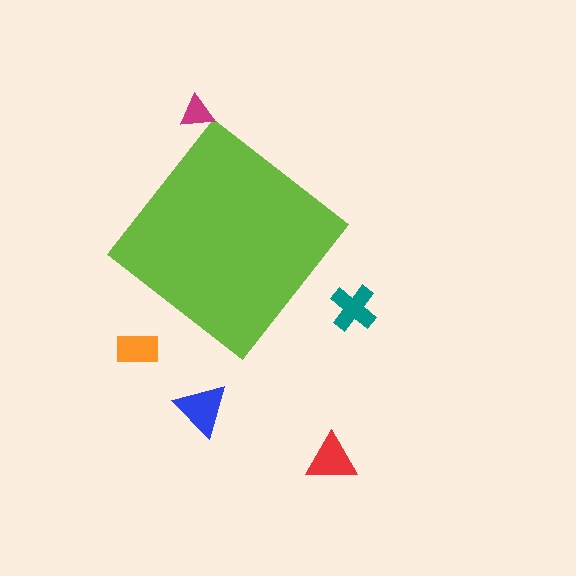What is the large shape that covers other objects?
A lime diamond.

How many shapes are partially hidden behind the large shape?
0 shapes are partially hidden.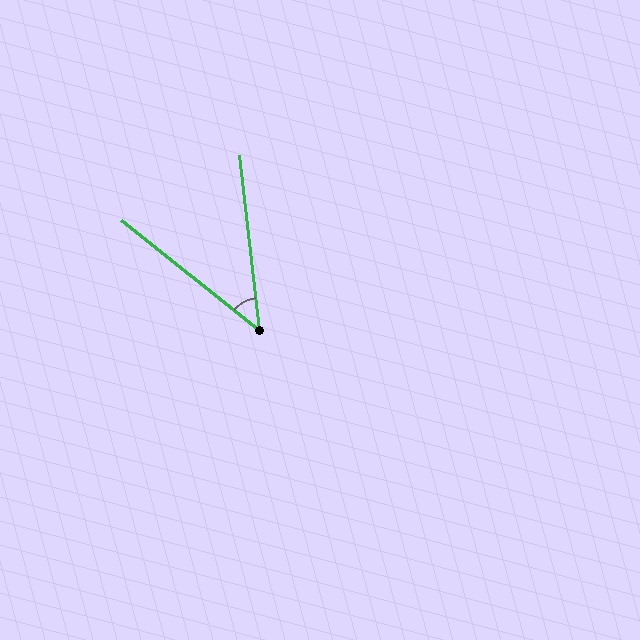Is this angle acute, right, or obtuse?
It is acute.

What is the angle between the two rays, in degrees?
Approximately 45 degrees.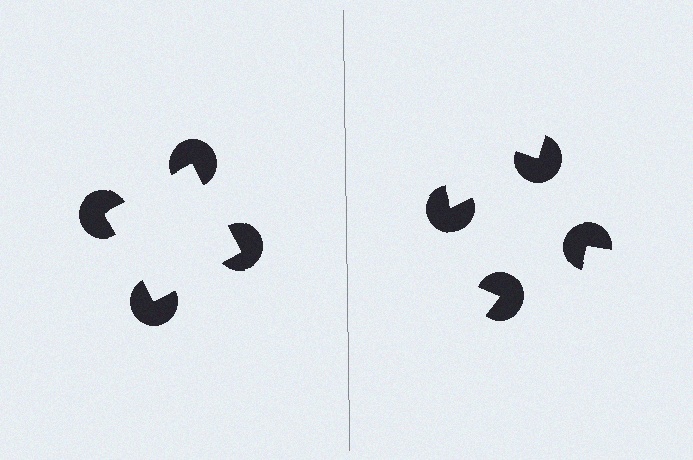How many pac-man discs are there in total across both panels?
8 — 4 on each side.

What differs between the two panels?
The pac-man discs are positioned identically on both sides; only the wedge orientations differ. On the left they align to a square; on the right they are misaligned.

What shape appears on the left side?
An illusory square.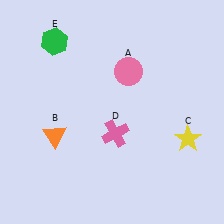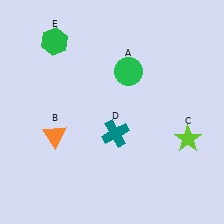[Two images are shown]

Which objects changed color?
A changed from pink to green. C changed from yellow to lime. D changed from pink to teal.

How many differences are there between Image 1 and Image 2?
There are 3 differences between the two images.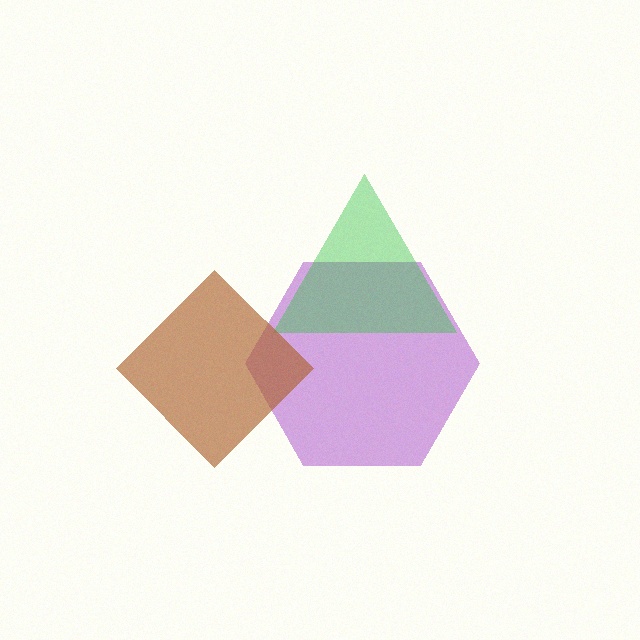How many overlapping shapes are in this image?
There are 3 overlapping shapes in the image.